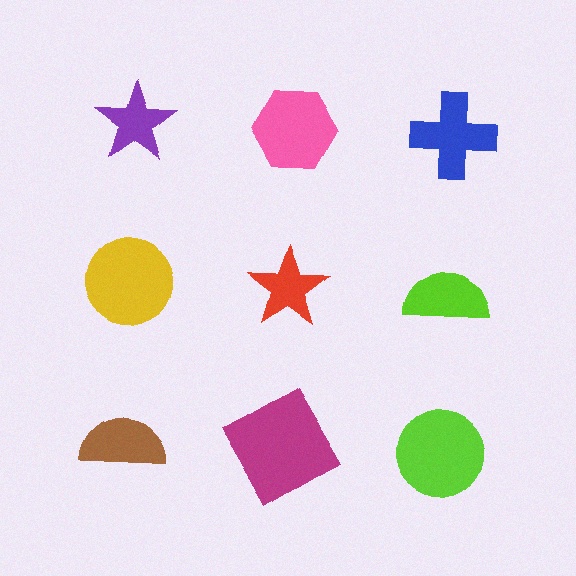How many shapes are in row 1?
3 shapes.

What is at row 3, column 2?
A magenta diamond.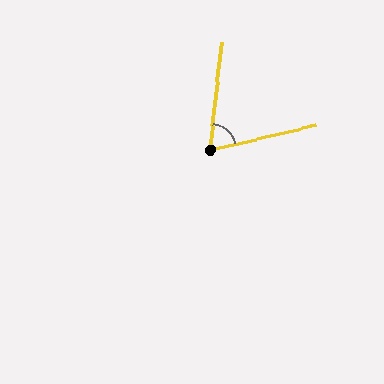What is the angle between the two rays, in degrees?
Approximately 70 degrees.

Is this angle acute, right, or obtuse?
It is acute.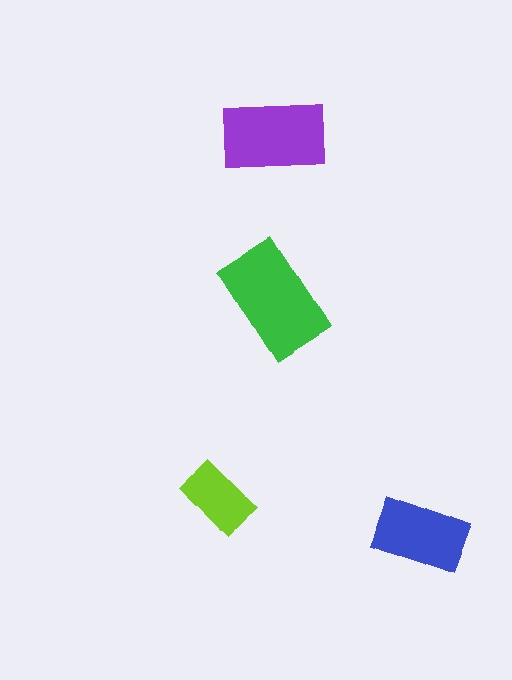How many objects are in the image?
There are 4 objects in the image.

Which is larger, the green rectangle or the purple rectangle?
The green one.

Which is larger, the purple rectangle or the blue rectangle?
The purple one.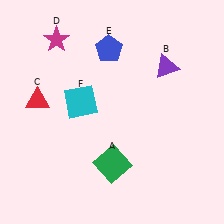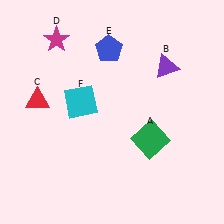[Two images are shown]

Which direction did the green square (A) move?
The green square (A) moved right.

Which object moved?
The green square (A) moved right.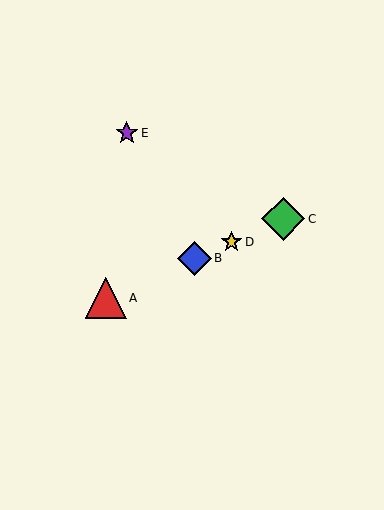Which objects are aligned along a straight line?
Objects A, B, C, D are aligned along a straight line.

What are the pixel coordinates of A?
Object A is at (106, 298).